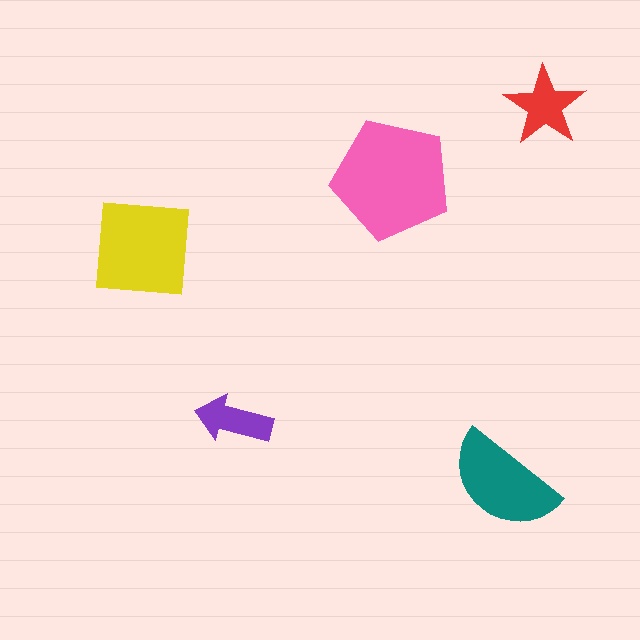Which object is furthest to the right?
The red star is rightmost.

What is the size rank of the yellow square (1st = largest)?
2nd.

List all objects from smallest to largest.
The purple arrow, the red star, the teal semicircle, the yellow square, the pink pentagon.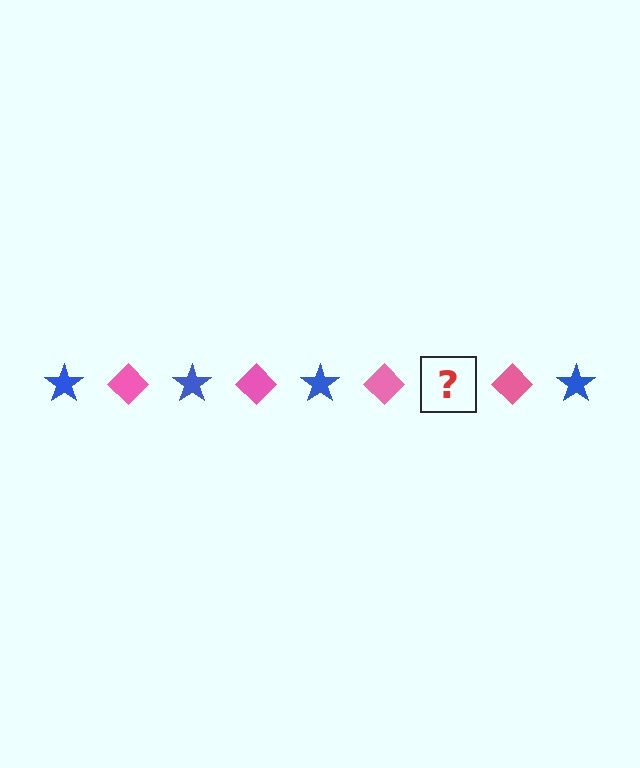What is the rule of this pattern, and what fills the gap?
The rule is that the pattern alternates between blue star and pink diamond. The gap should be filled with a blue star.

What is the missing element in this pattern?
The missing element is a blue star.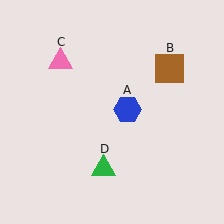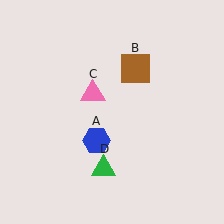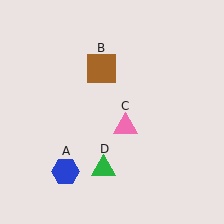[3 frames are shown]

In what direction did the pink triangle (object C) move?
The pink triangle (object C) moved down and to the right.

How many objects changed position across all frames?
3 objects changed position: blue hexagon (object A), brown square (object B), pink triangle (object C).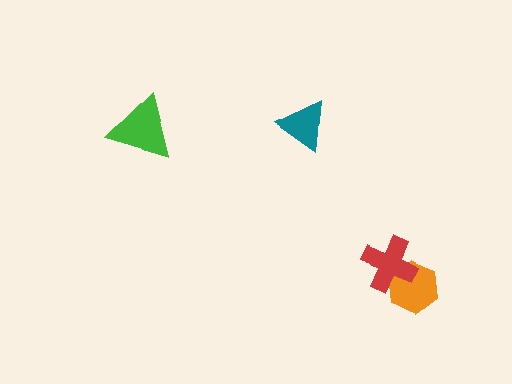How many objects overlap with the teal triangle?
0 objects overlap with the teal triangle.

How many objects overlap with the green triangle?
0 objects overlap with the green triangle.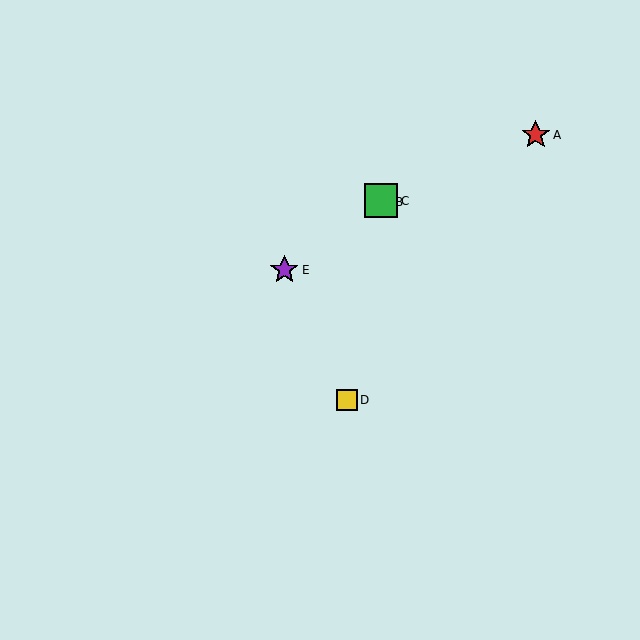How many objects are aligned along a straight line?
3 objects (B, C, E) are aligned along a straight line.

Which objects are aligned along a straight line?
Objects B, C, E are aligned along a straight line.